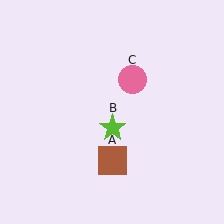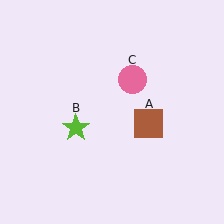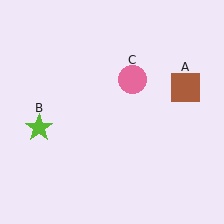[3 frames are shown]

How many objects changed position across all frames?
2 objects changed position: brown square (object A), lime star (object B).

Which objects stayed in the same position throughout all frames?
Pink circle (object C) remained stationary.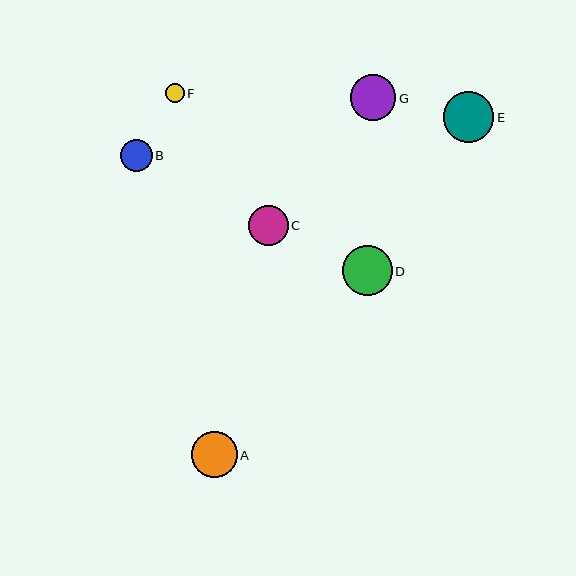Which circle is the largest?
Circle E is the largest with a size of approximately 51 pixels.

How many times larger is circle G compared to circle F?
Circle G is approximately 2.5 times the size of circle F.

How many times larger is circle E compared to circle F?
Circle E is approximately 2.7 times the size of circle F.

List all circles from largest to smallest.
From largest to smallest: E, D, A, G, C, B, F.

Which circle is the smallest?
Circle F is the smallest with a size of approximately 18 pixels.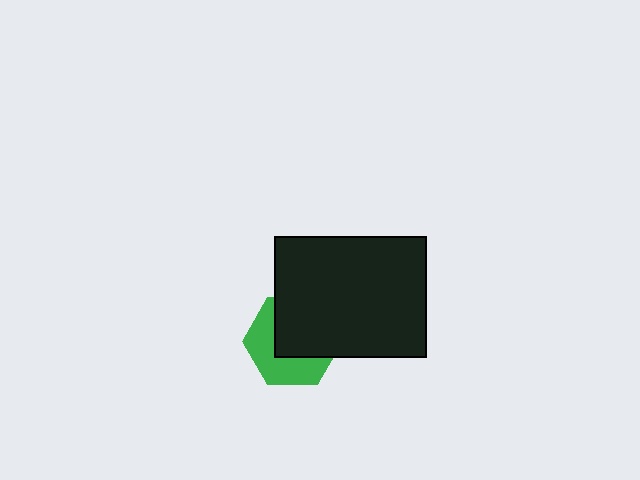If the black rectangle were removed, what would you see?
You would see the complete green hexagon.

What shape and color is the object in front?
The object in front is a black rectangle.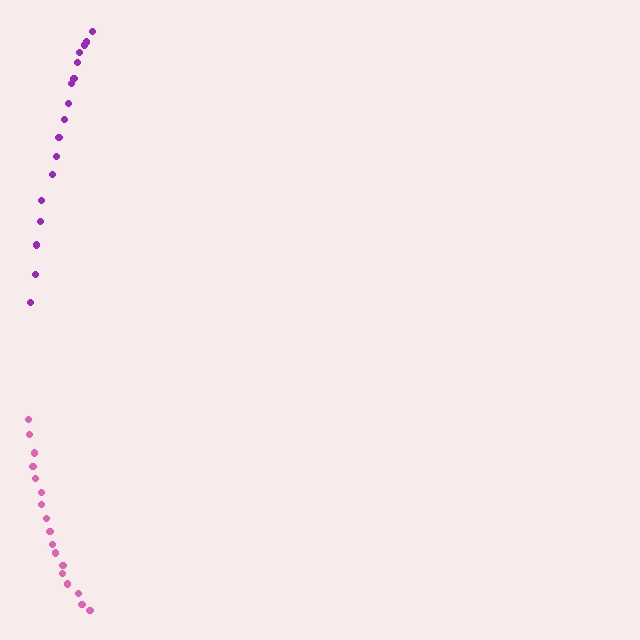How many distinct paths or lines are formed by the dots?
There are 2 distinct paths.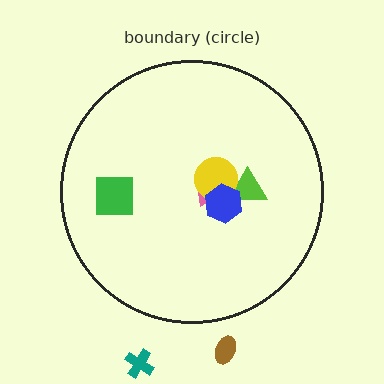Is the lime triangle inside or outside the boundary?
Inside.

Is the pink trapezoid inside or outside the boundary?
Inside.